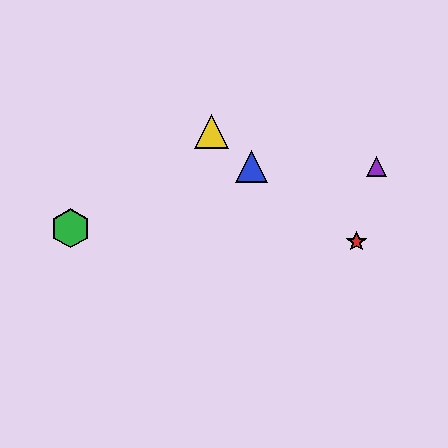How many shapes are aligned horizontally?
2 shapes (the blue triangle, the purple triangle) are aligned horizontally.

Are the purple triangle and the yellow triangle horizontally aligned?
No, the purple triangle is at y≈166 and the yellow triangle is at y≈131.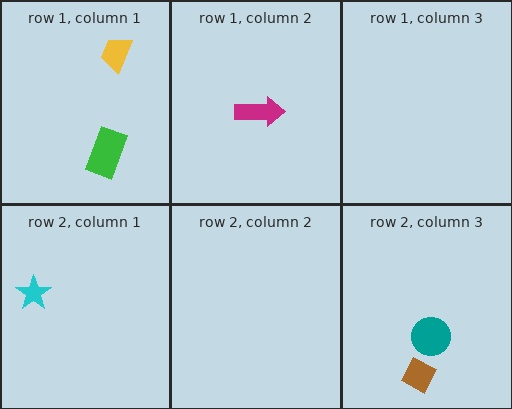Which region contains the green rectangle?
The row 1, column 1 region.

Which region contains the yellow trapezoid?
The row 1, column 1 region.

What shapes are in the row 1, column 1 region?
The yellow trapezoid, the green rectangle.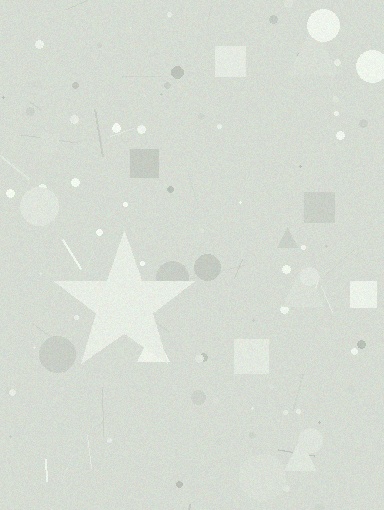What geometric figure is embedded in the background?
A star is embedded in the background.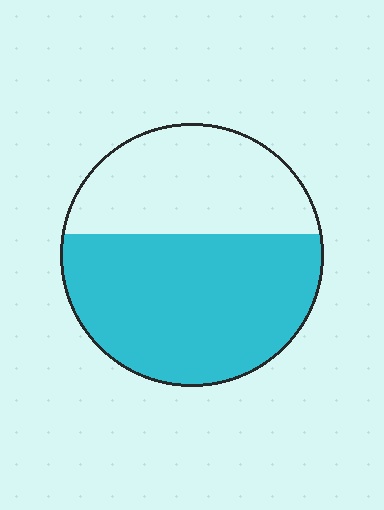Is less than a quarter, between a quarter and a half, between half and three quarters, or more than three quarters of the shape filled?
Between half and three quarters.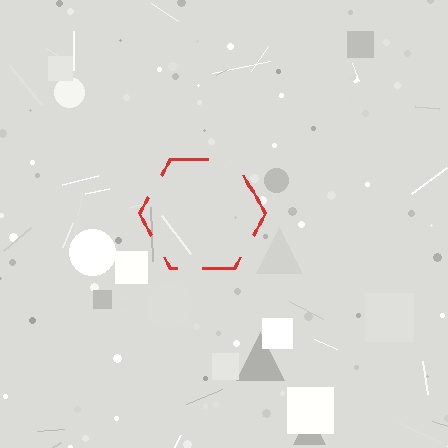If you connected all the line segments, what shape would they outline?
They would outline a hexagon.